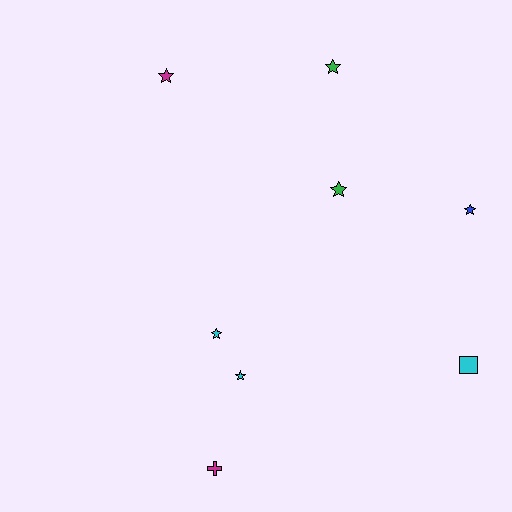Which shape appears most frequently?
Star, with 6 objects.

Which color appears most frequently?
Cyan, with 3 objects.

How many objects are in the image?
There are 8 objects.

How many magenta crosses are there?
There is 1 magenta cross.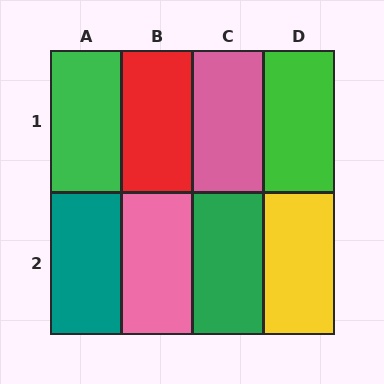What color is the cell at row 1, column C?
Pink.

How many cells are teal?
1 cell is teal.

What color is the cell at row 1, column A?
Green.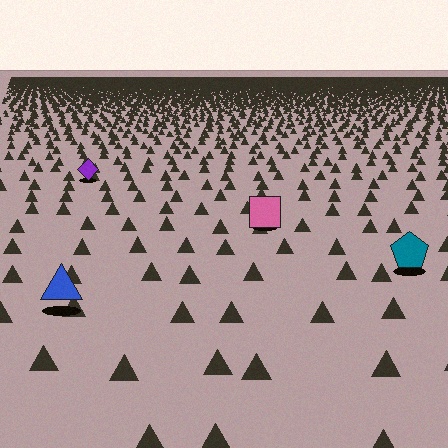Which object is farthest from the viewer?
The purple diamond is farthest from the viewer. It appears smaller and the ground texture around it is denser.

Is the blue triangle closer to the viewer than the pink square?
Yes. The blue triangle is closer — you can tell from the texture gradient: the ground texture is coarser near it.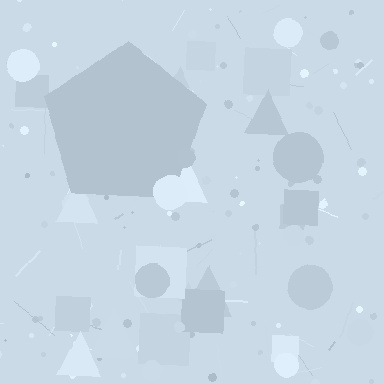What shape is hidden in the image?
A pentagon is hidden in the image.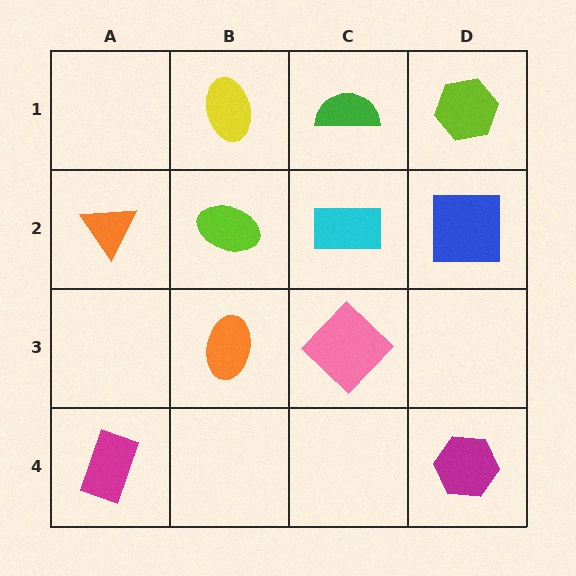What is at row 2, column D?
A blue square.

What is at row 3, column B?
An orange ellipse.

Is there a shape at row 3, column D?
No, that cell is empty.